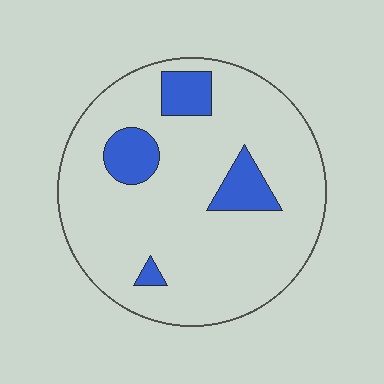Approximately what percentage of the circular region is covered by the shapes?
Approximately 15%.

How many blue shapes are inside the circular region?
4.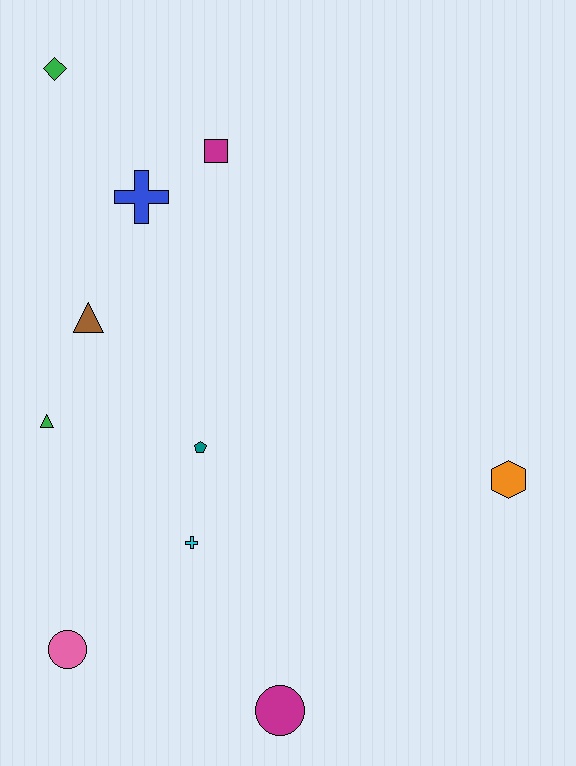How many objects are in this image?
There are 10 objects.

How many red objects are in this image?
There are no red objects.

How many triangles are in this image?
There are 2 triangles.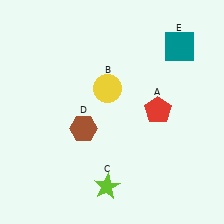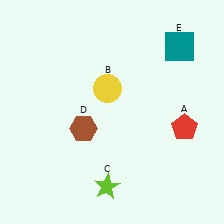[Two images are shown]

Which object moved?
The red pentagon (A) moved right.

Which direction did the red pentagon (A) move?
The red pentagon (A) moved right.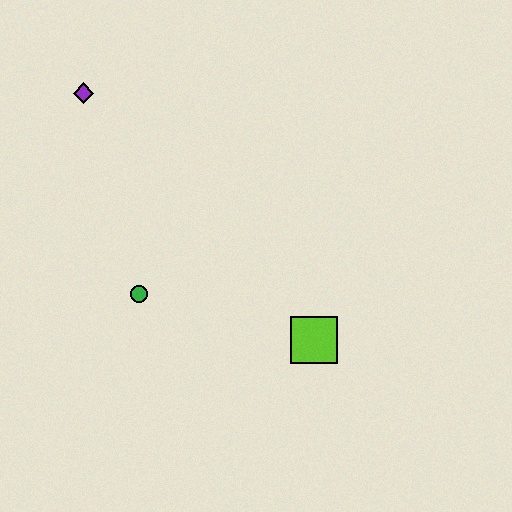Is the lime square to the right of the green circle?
Yes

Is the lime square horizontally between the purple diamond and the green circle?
No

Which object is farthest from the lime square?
The purple diamond is farthest from the lime square.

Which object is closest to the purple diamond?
The green circle is closest to the purple diamond.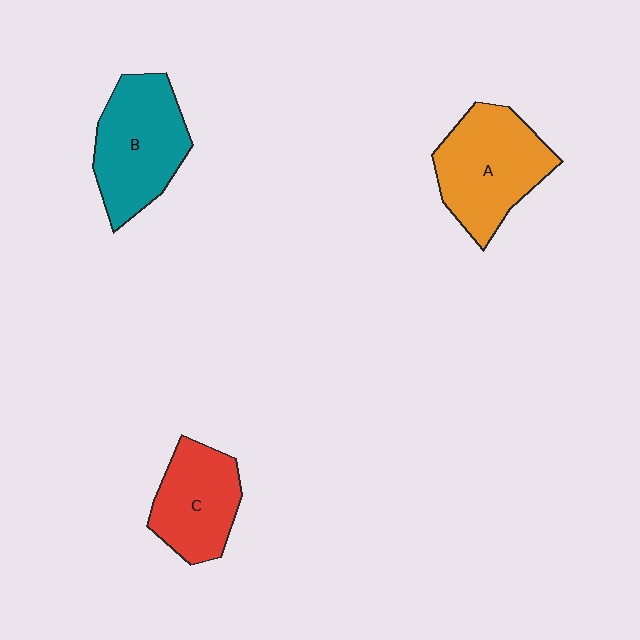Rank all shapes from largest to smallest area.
From largest to smallest: A (orange), B (teal), C (red).